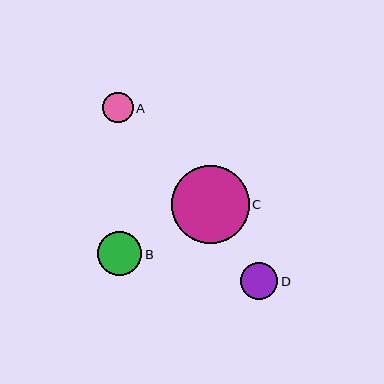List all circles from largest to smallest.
From largest to smallest: C, B, D, A.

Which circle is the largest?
Circle C is the largest with a size of approximately 78 pixels.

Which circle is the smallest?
Circle A is the smallest with a size of approximately 30 pixels.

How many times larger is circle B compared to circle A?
Circle B is approximately 1.5 times the size of circle A.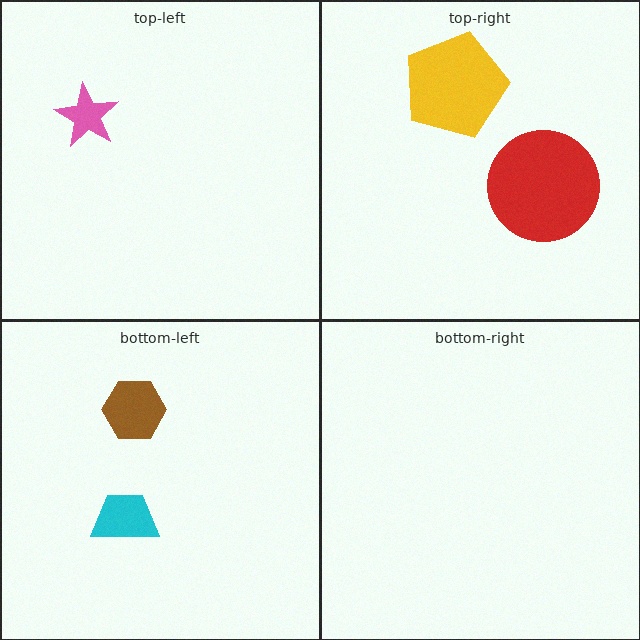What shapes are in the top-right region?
The red circle, the yellow pentagon.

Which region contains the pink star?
The top-left region.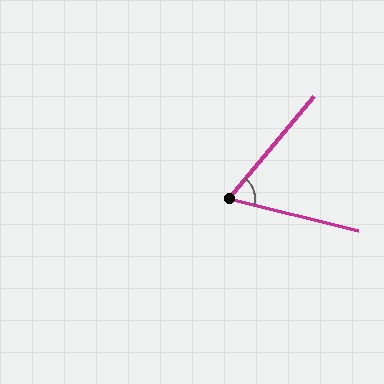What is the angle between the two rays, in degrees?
Approximately 64 degrees.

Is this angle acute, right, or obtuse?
It is acute.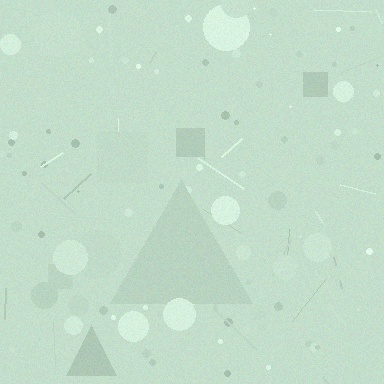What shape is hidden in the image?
A triangle is hidden in the image.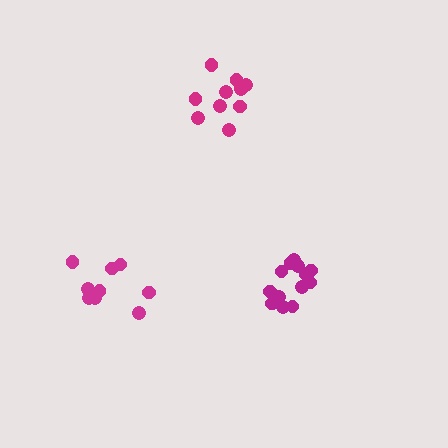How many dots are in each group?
Group 1: 13 dots, Group 2: 9 dots, Group 3: 10 dots (32 total).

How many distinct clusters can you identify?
There are 3 distinct clusters.